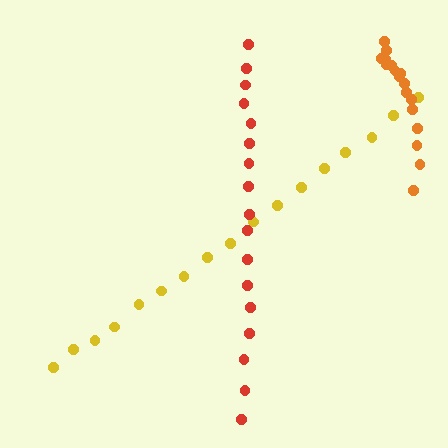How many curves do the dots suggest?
There are 3 distinct paths.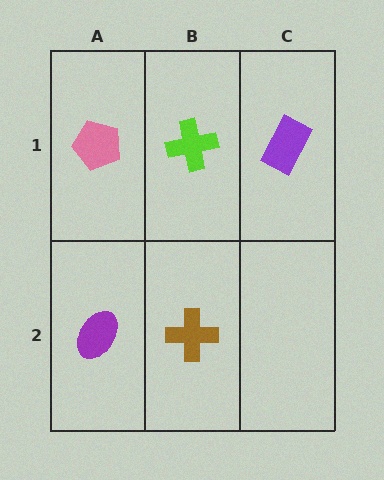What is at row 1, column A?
A pink pentagon.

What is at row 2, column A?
A purple ellipse.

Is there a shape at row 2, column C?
No, that cell is empty.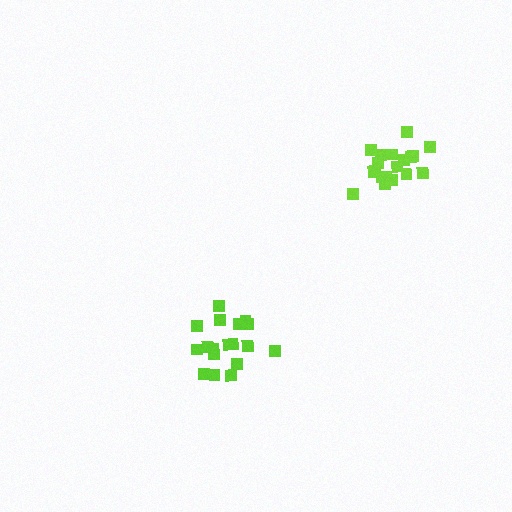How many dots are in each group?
Group 1: 18 dots, Group 2: 19 dots (37 total).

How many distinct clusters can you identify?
There are 2 distinct clusters.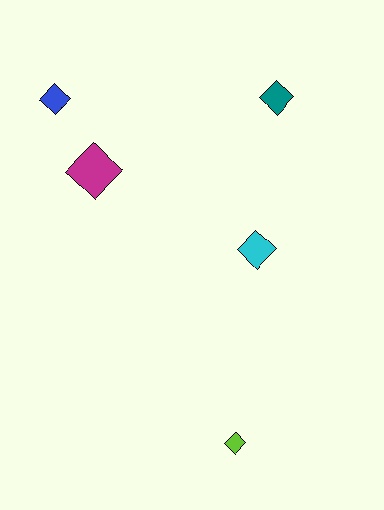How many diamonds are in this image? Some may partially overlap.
There are 5 diamonds.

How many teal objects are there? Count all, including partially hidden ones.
There is 1 teal object.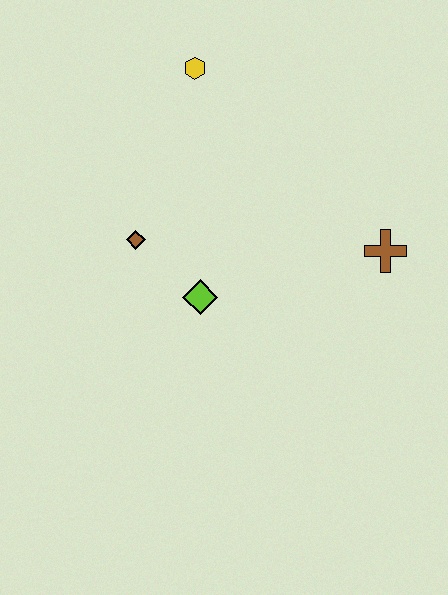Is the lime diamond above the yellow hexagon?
No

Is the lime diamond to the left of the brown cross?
Yes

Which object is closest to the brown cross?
The lime diamond is closest to the brown cross.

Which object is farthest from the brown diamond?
The brown cross is farthest from the brown diamond.